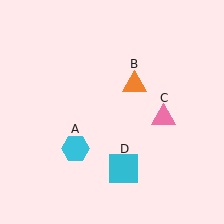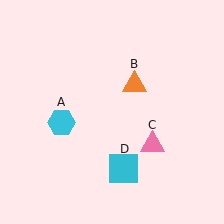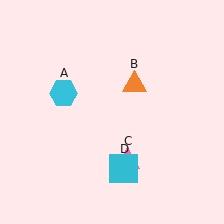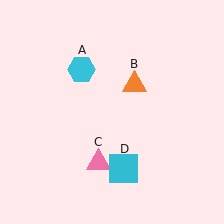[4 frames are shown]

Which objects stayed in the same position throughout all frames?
Orange triangle (object B) and cyan square (object D) remained stationary.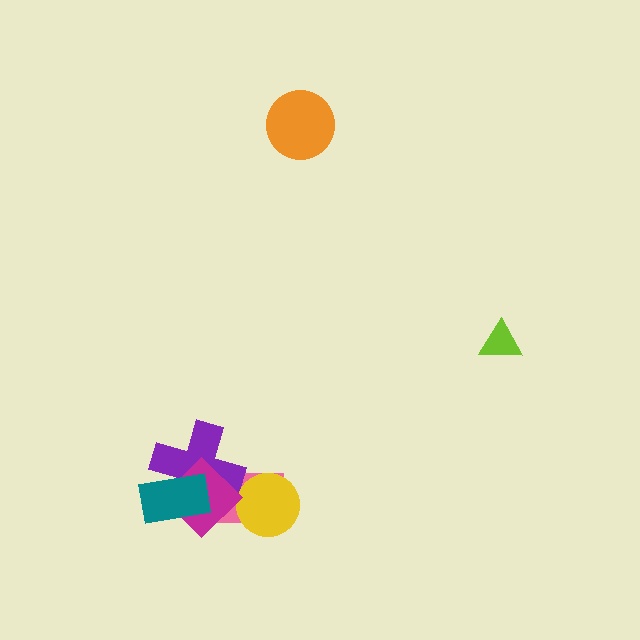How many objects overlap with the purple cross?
3 objects overlap with the purple cross.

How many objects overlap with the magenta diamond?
3 objects overlap with the magenta diamond.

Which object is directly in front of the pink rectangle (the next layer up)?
The purple cross is directly in front of the pink rectangle.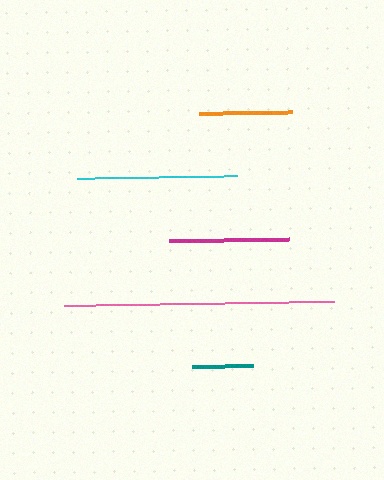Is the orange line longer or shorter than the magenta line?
The magenta line is longer than the orange line.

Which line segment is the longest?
The pink line is the longest at approximately 270 pixels.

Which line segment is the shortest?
The teal line is the shortest at approximately 62 pixels.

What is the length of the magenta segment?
The magenta segment is approximately 119 pixels long.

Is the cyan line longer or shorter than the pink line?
The pink line is longer than the cyan line.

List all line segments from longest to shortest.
From longest to shortest: pink, cyan, magenta, orange, teal.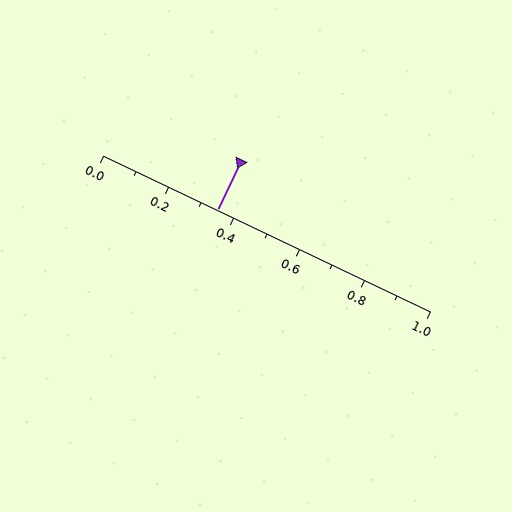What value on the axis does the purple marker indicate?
The marker indicates approximately 0.35.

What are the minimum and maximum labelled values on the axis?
The axis runs from 0.0 to 1.0.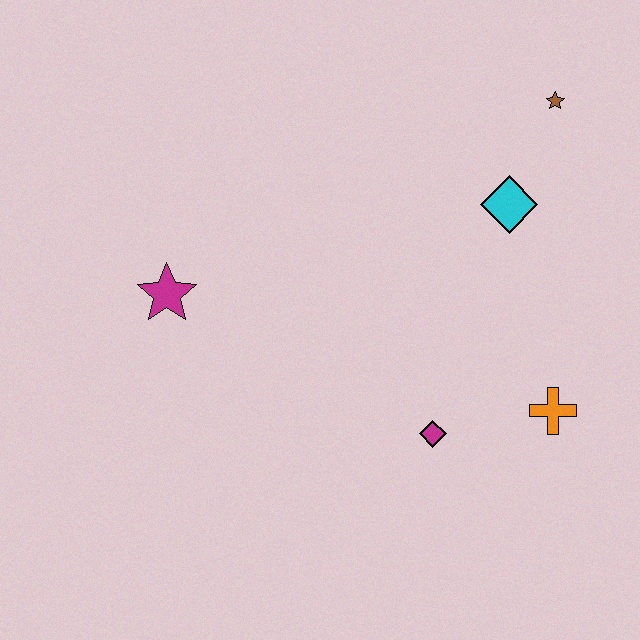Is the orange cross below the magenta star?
Yes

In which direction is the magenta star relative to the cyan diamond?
The magenta star is to the left of the cyan diamond.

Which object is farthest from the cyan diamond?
The magenta star is farthest from the cyan diamond.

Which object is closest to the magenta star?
The magenta diamond is closest to the magenta star.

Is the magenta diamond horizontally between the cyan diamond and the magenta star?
Yes